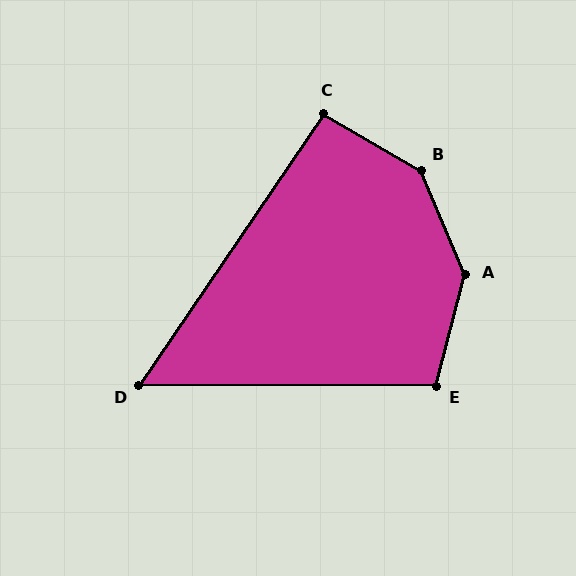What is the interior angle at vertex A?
Approximately 143 degrees (obtuse).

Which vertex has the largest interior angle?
B, at approximately 143 degrees.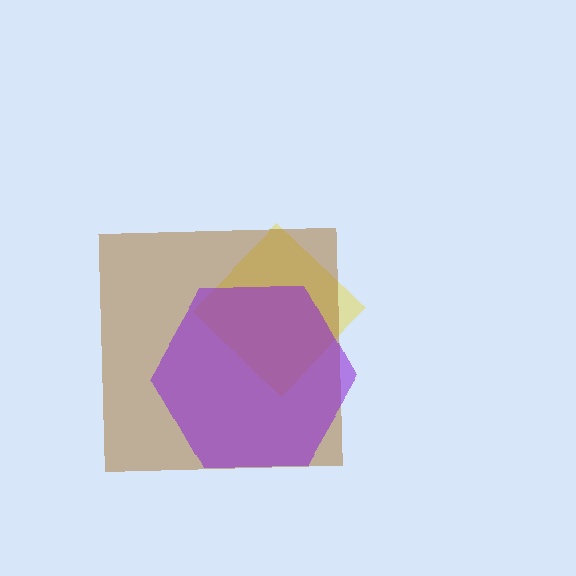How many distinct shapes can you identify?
There are 3 distinct shapes: a yellow diamond, a brown square, a purple hexagon.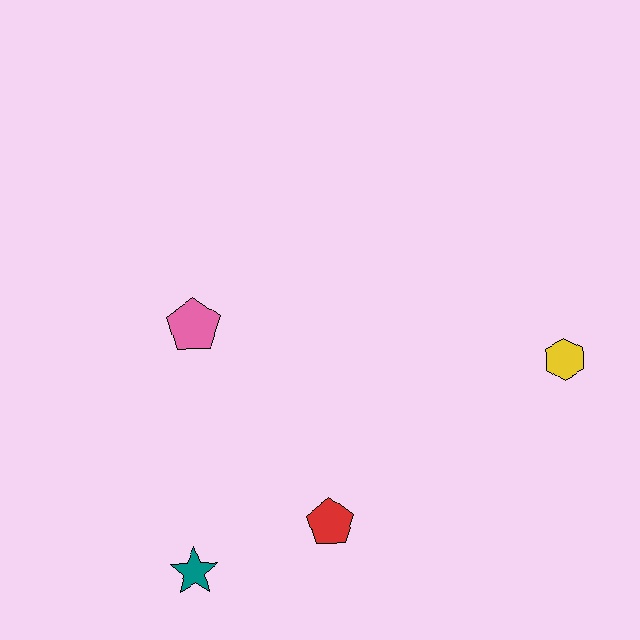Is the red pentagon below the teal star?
No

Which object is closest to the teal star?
The red pentagon is closest to the teal star.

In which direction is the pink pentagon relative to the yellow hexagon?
The pink pentagon is to the left of the yellow hexagon.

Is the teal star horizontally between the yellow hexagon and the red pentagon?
No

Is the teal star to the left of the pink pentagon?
Yes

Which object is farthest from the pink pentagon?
The yellow hexagon is farthest from the pink pentagon.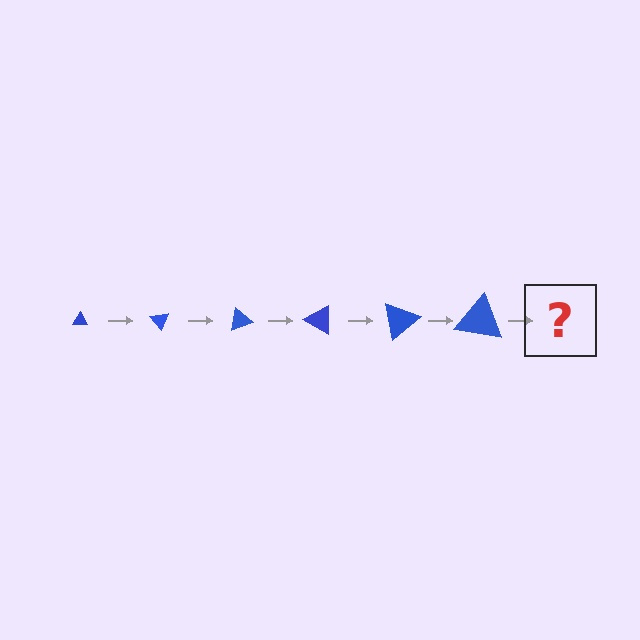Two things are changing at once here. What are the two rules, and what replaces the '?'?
The two rules are that the triangle grows larger each step and it rotates 50 degrees each step. The '?' should be a triangle, larger than the previous one and rotated 300 degrees from the start.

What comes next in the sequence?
The next element should be a triangle, larger than the previous one and rotated 300 degrees from the start.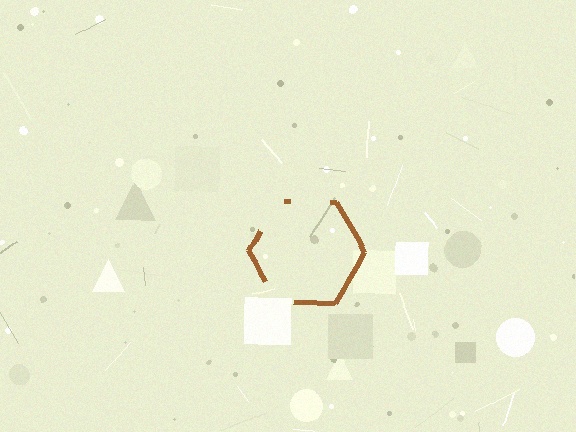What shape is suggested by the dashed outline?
The dashed outline suggests a hexagon.